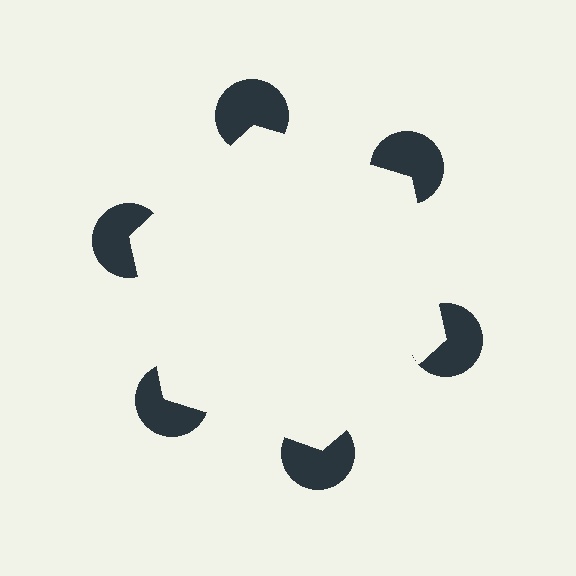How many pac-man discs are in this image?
There are 6 — one at each vertex of the illusory hexagon.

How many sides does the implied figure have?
6 sides.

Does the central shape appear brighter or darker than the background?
It typically appears slightly brighter than the background, even though no actual brightness change is drawn.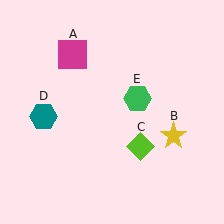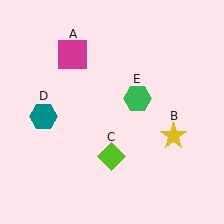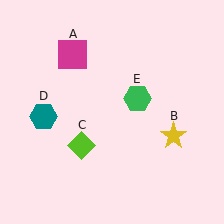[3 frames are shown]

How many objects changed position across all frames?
1 object changed position: lime diamond (object C).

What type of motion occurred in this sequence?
The lime diamond (object C) rotated clockwise around the center of the scene.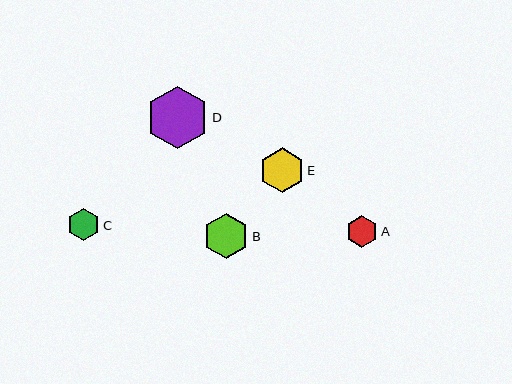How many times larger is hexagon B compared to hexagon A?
Hexagon B is approximately 1.5 times the size of hexagon A.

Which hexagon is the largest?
Hexagon D is the largest with a size of approximately 63 pixels.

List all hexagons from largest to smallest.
From largest to smallest: D, B, E, C, A.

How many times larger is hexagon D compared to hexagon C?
Hexagon D is approximately 1.9 times the size of hexagon C.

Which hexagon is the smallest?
Hexagon A is the smallest with a size of approximately 31 pixels.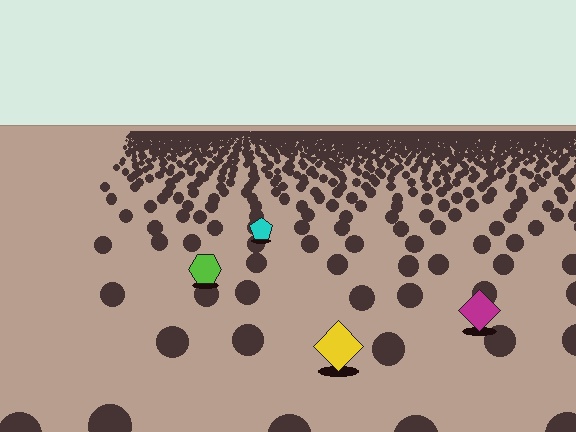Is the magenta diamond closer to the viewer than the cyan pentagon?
Yes. The magenta diamond is closer — you can tell from the texture gradient: the ground texture is coarser near it.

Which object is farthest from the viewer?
The cyan pentagon is farthest from the viewer. It appears smaller and the ground texture around it is denser.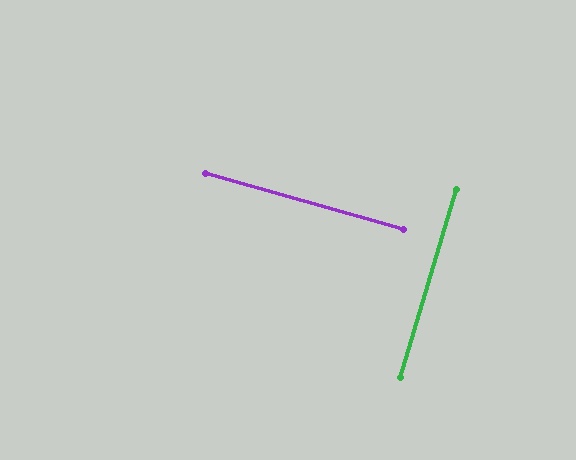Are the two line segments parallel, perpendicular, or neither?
Perpendicular — they meet at approximately 89°.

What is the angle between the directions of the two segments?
Approximately 89 degrees.